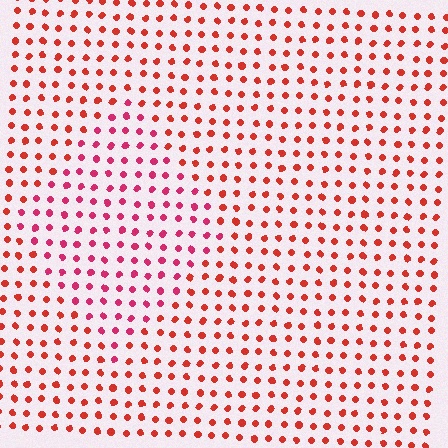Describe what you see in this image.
The image is filled with small red elements in a uniform arrangement. A diamond-shaped region is visible where the elements are tinted to a slightly different hue, forming a subtle color boundary.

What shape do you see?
I see a diamond.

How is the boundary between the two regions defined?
The boundary is defined purely by a slight shift in hue (about 27 degrees). Spacing, size, and orientation are identical on both sides.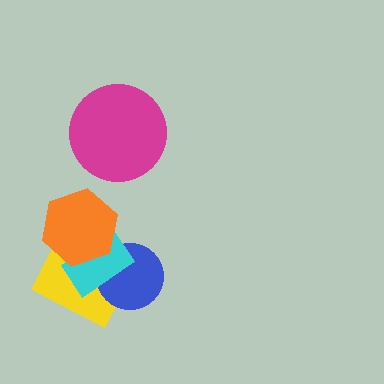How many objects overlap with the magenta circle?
0 objects overlap with the magenta circle.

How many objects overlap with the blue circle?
2 objects overlap with the blue circle.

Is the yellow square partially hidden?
Yes, it is partially covered by another shape.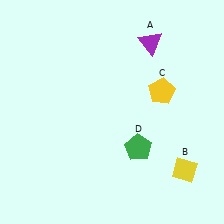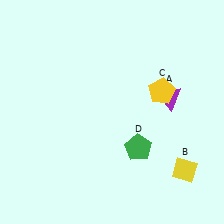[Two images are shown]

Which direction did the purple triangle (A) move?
The purple triangle (A) moved down.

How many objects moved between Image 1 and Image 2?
1 object moved between the two images.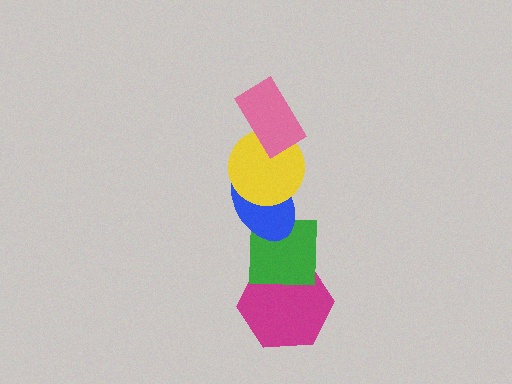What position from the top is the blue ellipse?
The blue ellipse is 3rd from the top.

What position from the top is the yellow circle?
The yellow circle is 2nd from the top.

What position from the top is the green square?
The green square is 4th from the top.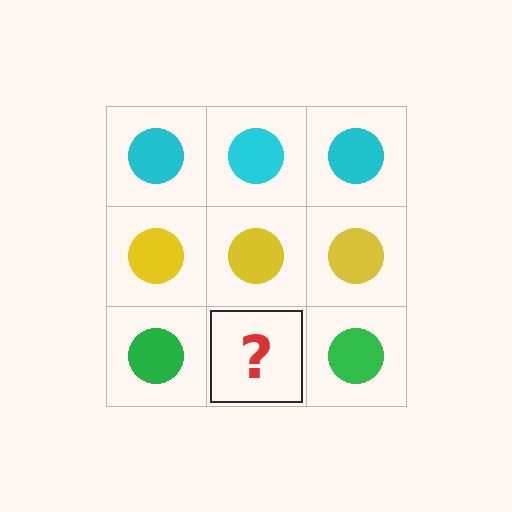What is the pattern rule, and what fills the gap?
The rule is that each row has a consistent color. The gap should be filled with a green circle.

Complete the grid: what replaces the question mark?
The question mark should be replaced with a green circle.